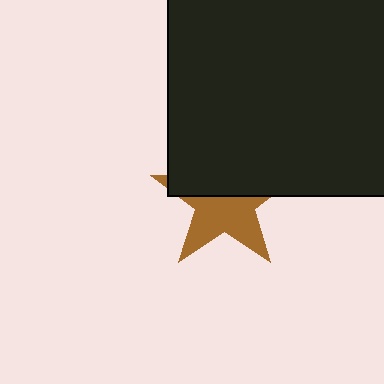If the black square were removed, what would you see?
You would see the complete brown star.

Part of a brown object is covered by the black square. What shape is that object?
It is a star.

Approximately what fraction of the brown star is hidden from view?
Roughly 49% of the brown star is hidden behind the black square.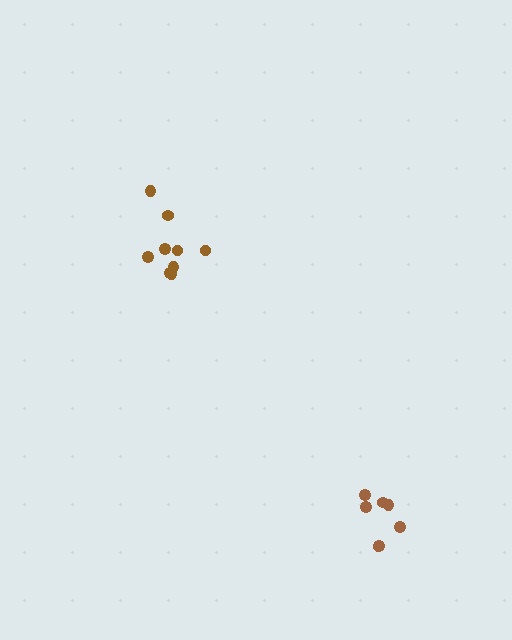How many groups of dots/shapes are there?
There are 2 groups.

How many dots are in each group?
Group 1: 7 dots, Group 2: 9 dots (16 total).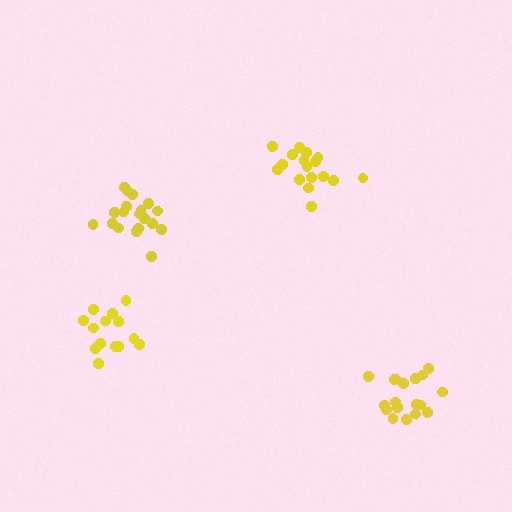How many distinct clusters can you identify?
There are 4 distinct clusters.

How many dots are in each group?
Group 1: 17 dots, Group 2: 19 dots, Group 3: 14 dots, Group 4: 18 dots (68 total).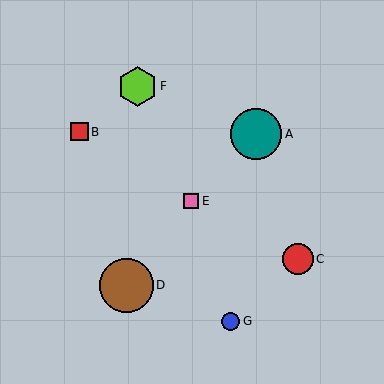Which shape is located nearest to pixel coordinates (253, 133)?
The teal circle (labeled A) at (256, 134) is nearest to that location.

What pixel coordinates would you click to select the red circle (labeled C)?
Click at (298, 259) to select the red circle C.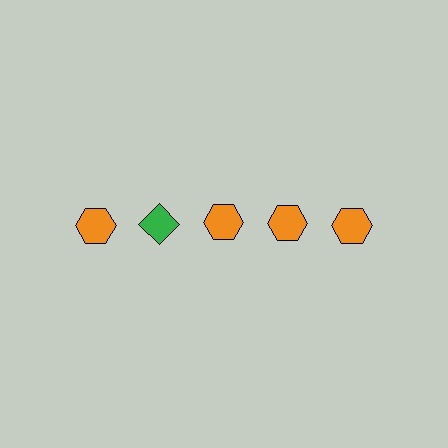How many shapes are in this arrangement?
There are 5 shapes arranged in a grid pattern.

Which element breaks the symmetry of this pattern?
The green diamond in the top row, second from left column breaks the symmetry. All other shapes are orange hexagons.